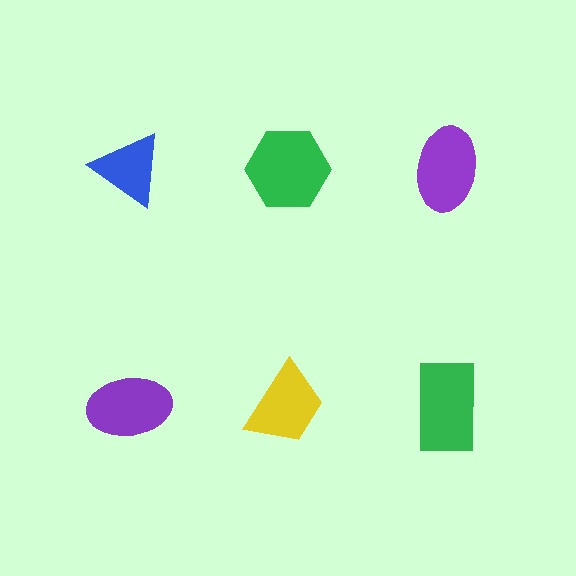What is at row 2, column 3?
A green rectangle.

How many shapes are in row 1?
3 shapes.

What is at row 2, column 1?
A purple ellipse.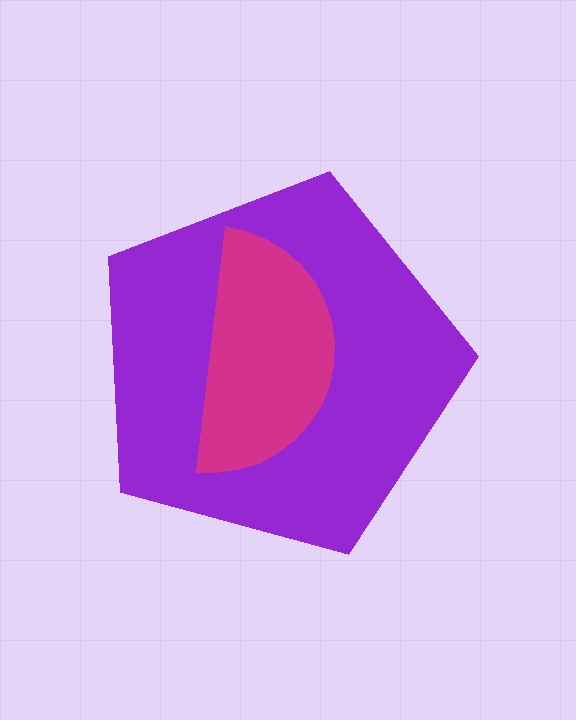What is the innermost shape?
The magenta semicircle.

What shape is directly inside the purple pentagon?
The magenta semicircle.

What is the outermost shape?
The purple pentagon.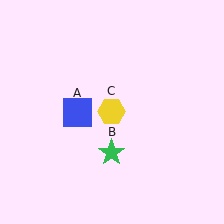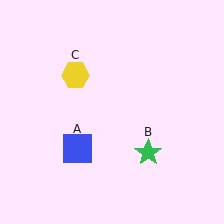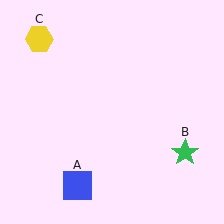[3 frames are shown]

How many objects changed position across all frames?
3 objects changed position: blue square (object A), green star (object B), yellow hexagon (object C).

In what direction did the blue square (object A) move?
The blue square (object A) moved down.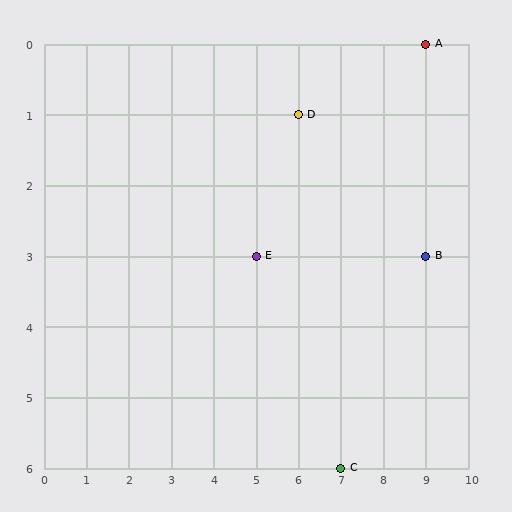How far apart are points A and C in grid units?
Points A and C are 2 columns and 6 rows apart (about 6.3 grid units diagonally).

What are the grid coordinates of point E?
Point E is at grid coordinates (5, 3).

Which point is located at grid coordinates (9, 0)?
Point A is at (9, 0).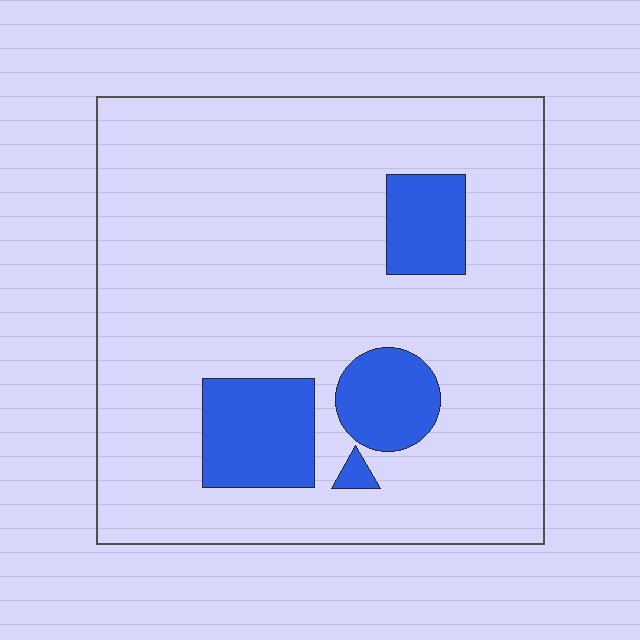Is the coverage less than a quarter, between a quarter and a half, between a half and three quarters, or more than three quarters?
Less than a quarter.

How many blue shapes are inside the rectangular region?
4.